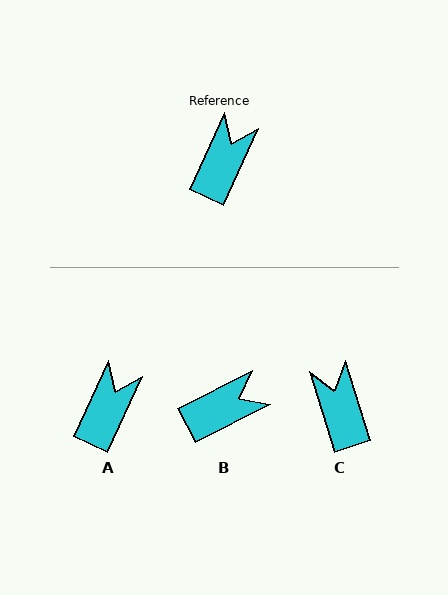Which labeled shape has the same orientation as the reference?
A.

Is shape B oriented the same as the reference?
No, it is off by about 38 degrees.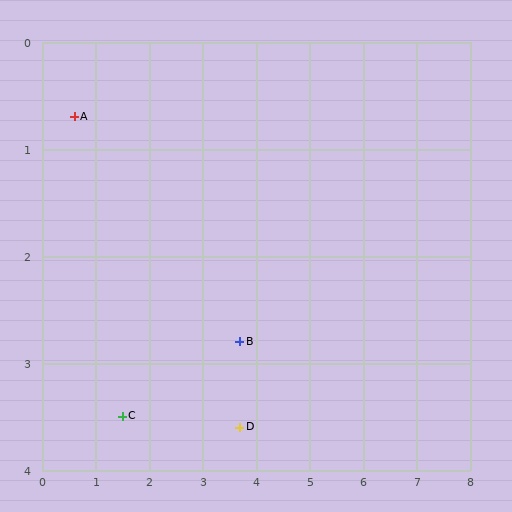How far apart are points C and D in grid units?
Points C and D are about 2.2 grid units apart.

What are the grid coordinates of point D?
Point D is at approximately (3.7, 3.6).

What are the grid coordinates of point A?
Point A is at approximately (0.6, 0.7).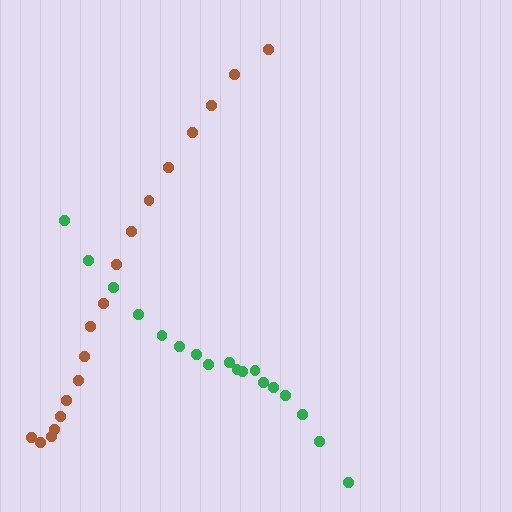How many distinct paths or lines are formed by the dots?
There are 2 distinct paths.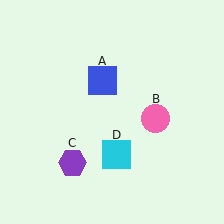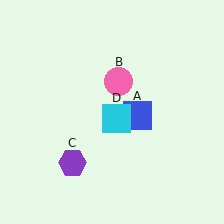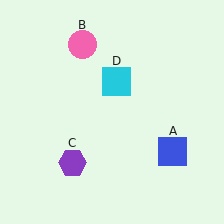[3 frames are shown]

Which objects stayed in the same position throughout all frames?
Purple hexagon (object C) remained stationary.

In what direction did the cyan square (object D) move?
The cyan square (object D) moved up.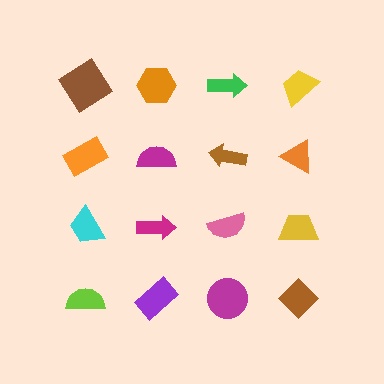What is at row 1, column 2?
An orange hexagon.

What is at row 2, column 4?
An orange triangle.